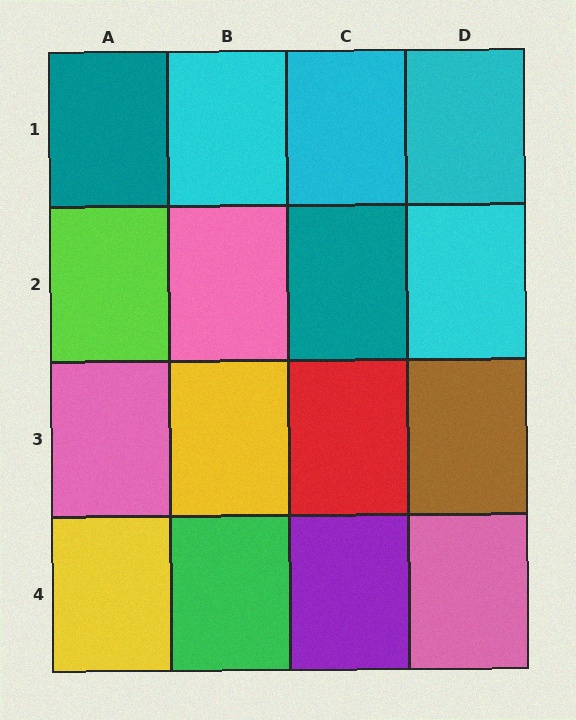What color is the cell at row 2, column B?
Pink.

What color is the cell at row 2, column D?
Cyan.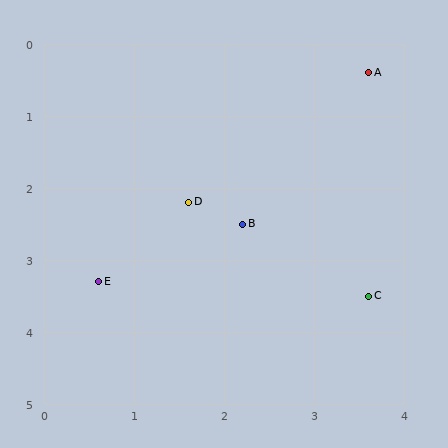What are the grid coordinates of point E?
Point E is at approximately (0.6, 3.3).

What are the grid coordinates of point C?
Point C is at approximately (3.6, 3.5).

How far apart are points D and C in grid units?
Points D and C are about 2.4 grid units apart.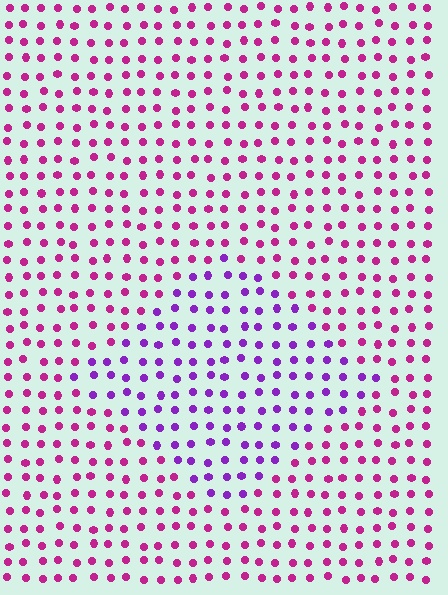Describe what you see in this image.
The image is filled with small magenta elements in a uniform arrangement. A diamond-shaped region is visible where the elements are tinted to a slightly different hue, forming a subtle color boundary.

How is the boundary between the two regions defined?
The boundary is defined purely by a slight shift in hue (about 40 degrees). Spacing, size, and orientation are identical on both sides.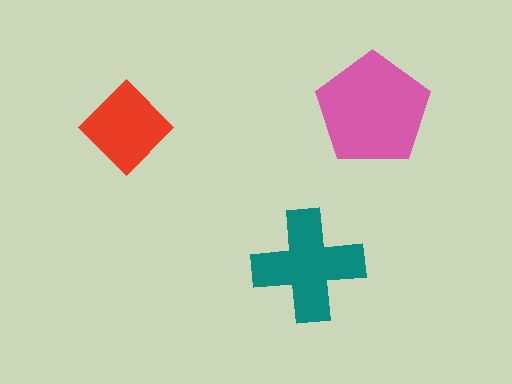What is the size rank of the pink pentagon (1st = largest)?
1st.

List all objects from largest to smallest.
The pink pentagon, the teal cross, the red diamond.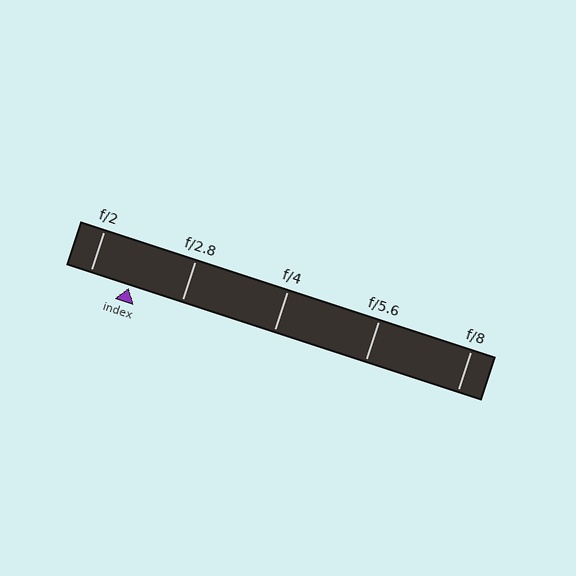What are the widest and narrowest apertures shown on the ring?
The widest aperture shown is f/2 and the narrowest is f/8.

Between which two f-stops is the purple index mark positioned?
The index mark is between f/2 and f/2.8.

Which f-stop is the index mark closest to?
The index mark is closest to f/2.